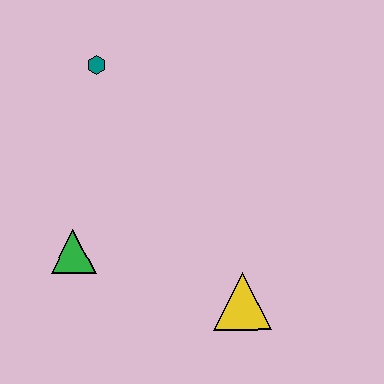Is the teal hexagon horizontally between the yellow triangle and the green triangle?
Yes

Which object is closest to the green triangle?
The yellow triangle is closest to the green triangle.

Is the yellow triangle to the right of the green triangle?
Yes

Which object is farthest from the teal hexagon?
The yellow triangle is farthest from the teal hexagon.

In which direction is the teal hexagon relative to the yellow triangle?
The teal hexagon is above the yellow triangle.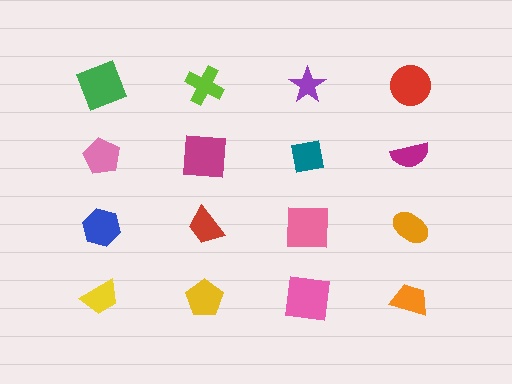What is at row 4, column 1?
A yellow trapezoid.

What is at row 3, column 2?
A red trapezoid.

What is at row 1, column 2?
A lime cross.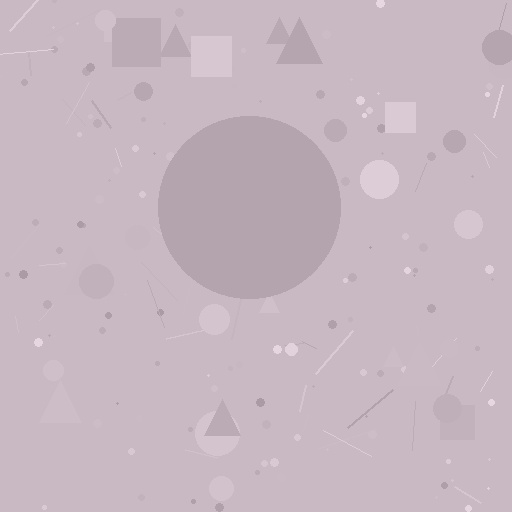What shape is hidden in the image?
A circle is hidden in the image.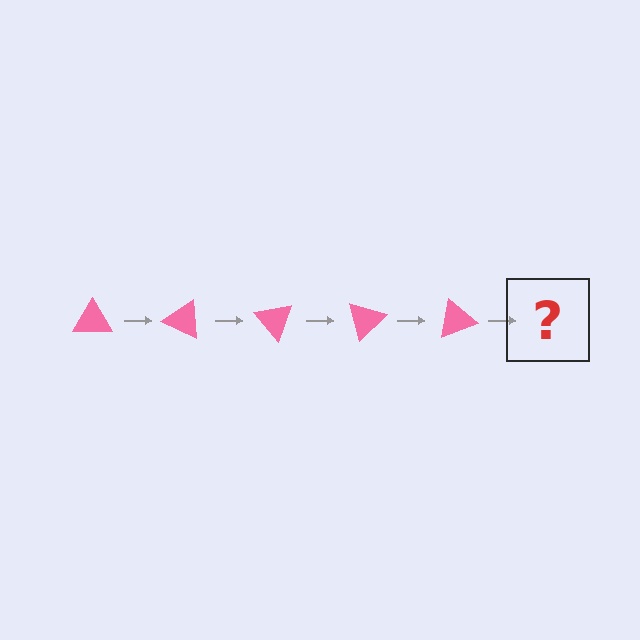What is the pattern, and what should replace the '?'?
The pattern is that the triangle rotates 25 degrees each step. The '?' should be a pink triangle rotated 125 degrees.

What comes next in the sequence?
The next element should be a pink triangle rotated 125 degrees.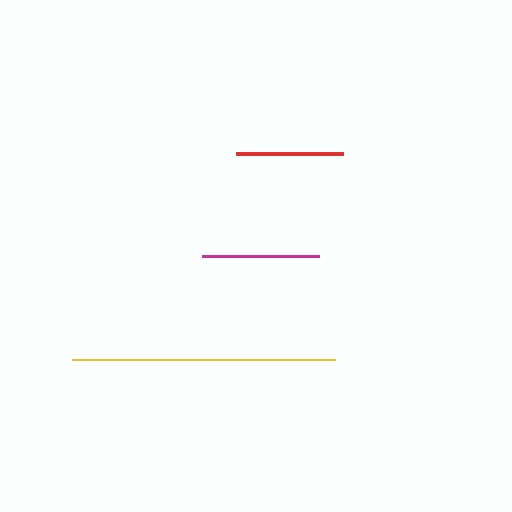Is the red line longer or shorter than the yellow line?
The yellow line is longer than the red line.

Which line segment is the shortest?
The red line is the shortest at approximately 108 pixels.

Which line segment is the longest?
The yellow line is the longest at approximately 264 pixels.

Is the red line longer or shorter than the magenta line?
The magenta line is longer than the red line.